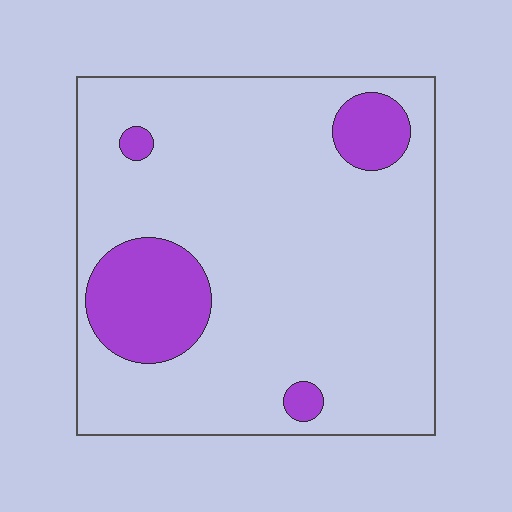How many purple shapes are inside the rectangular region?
4.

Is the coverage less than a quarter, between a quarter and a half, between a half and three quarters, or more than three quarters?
Less than a quarter.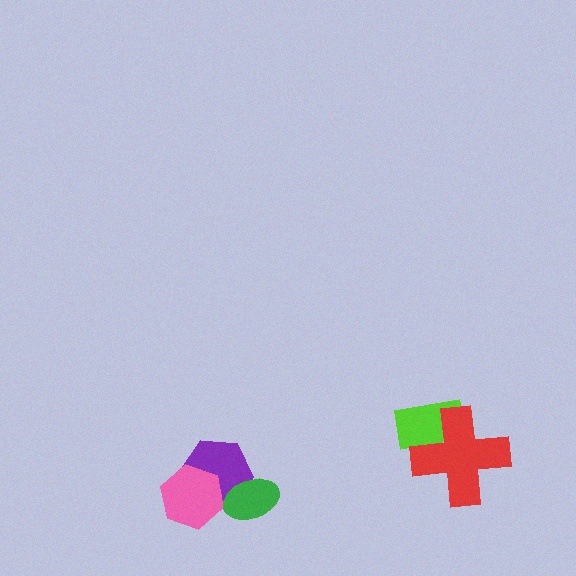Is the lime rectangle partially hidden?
Yes, it is partially covered by another shape.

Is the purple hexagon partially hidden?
Yes, it is partially covered by another shape.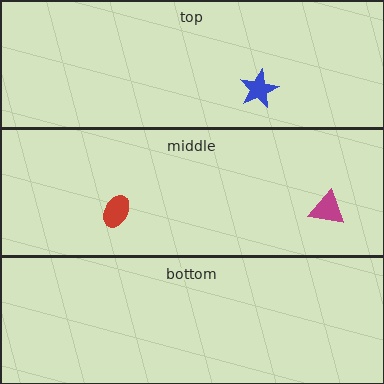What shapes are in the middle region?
The red ellipse, the magenta triangle.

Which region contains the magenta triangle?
The middle region.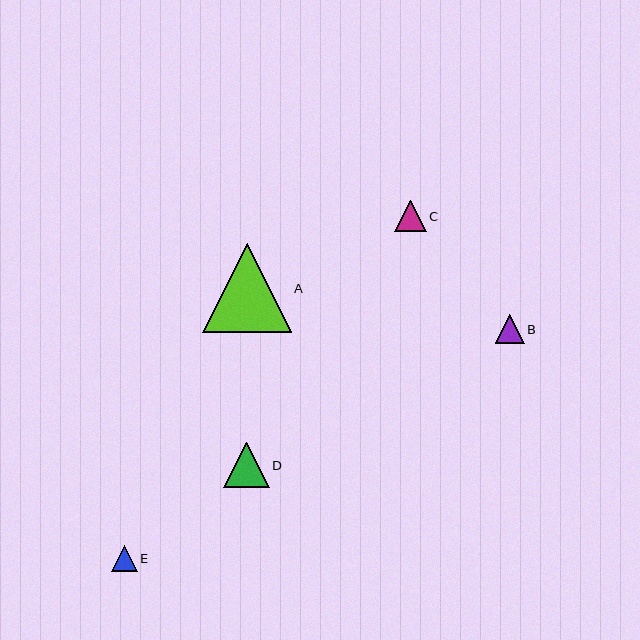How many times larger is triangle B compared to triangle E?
Triangle B is approximately 1.1 times the size of triangle E.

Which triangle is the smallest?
Triangle E is the smallest with a size of approximately 26 pixels.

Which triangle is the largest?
Triangle A is the largest with a size of approximately 88 pixels.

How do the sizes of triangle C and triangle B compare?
Triangle C and triangle B are approximately the same size.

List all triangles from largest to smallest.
From largest to smallest: A, D, C, B, E.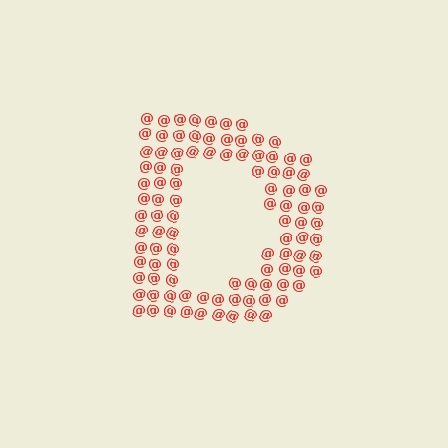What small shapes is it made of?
It is made of small at signs.